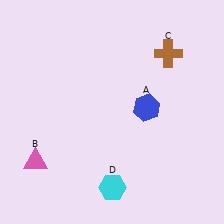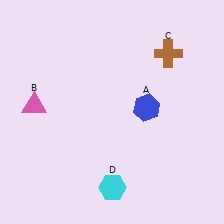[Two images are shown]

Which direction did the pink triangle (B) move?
The pink triangle (B) moved up.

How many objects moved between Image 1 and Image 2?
1 object moved between the two images.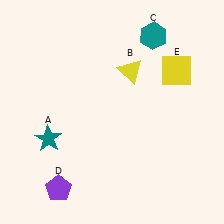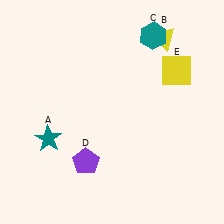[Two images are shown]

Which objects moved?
The objects that moved are: the yellow triangle (B), the purple pentagon (D).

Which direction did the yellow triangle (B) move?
The yellow triangle (B) moved right.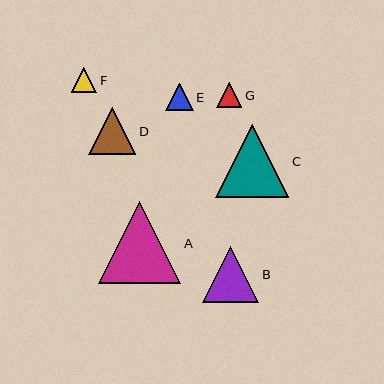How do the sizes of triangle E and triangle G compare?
Triangle E and triangle G are approximately the same size.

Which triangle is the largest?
Triangle A is the largest with a size of approximately 82 pixels.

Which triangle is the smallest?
Triangle F is the smallest with a size of approximately 25 pixels.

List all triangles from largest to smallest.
From largest to smallest: A, C, B, D, E, G, F.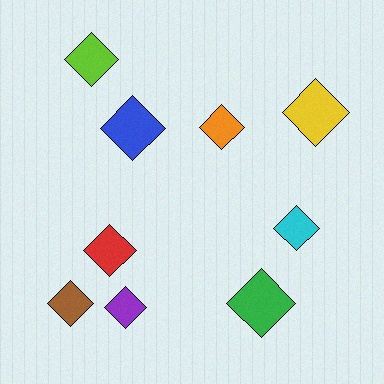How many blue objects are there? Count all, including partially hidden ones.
There is 1 blue object.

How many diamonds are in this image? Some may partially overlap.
There are 9 diamonds.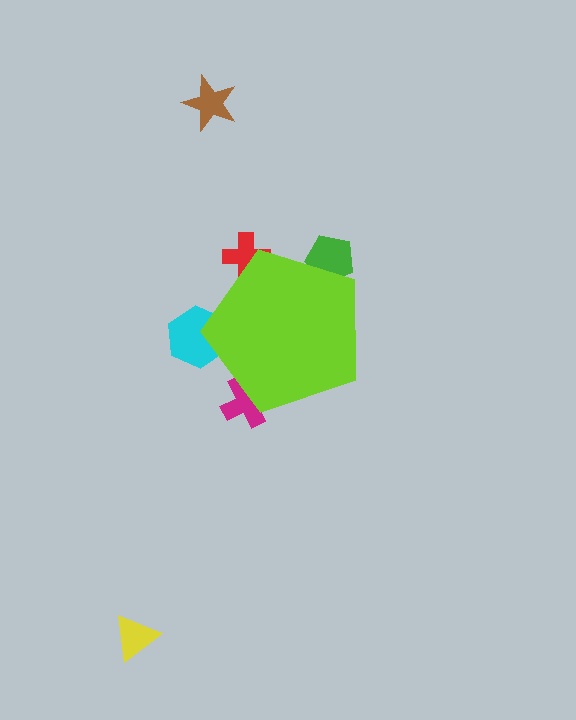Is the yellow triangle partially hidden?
No, the yellow triangle is fully visible.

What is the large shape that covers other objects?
A lime pentagon.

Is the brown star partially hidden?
No, the brown star is fully visible.